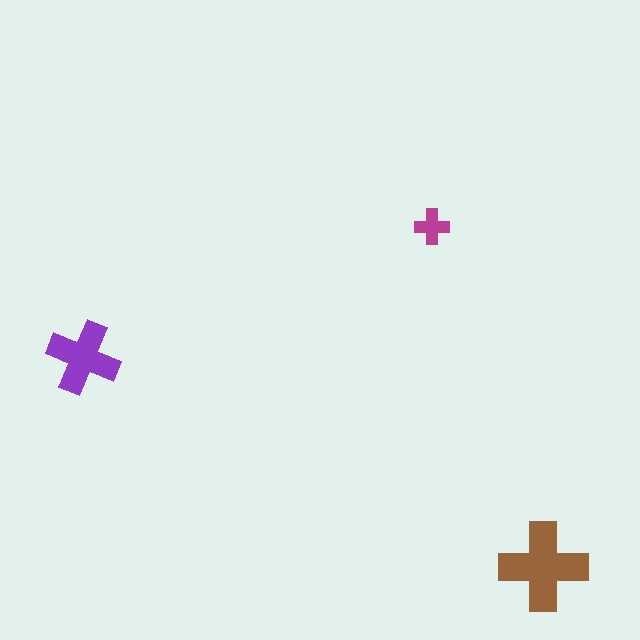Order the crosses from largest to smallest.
the brown one, the purple one, the magenta one.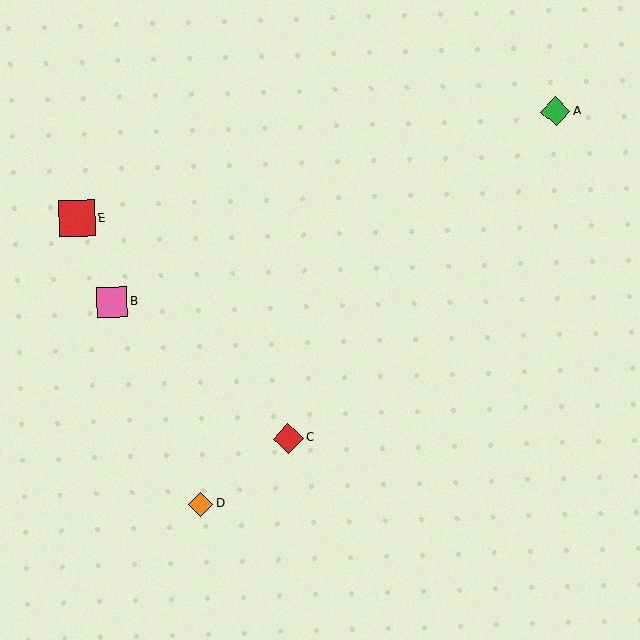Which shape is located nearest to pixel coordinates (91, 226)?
The red square (labeled E) at (77, 219) is nearest to that location.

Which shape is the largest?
The red square (labeled E) is the largest.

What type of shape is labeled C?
Shape C is a red diamond.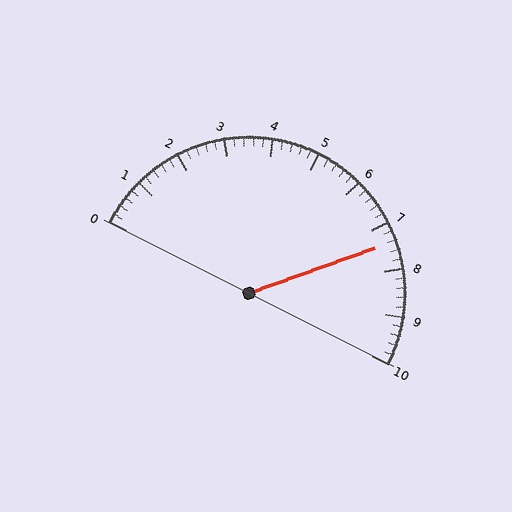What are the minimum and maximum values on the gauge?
The gauge ranges from 0 to 10.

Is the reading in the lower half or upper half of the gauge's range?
The reading is in the upper half of the range (0 to 10).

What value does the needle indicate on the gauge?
The needle indicates approximately 7.4.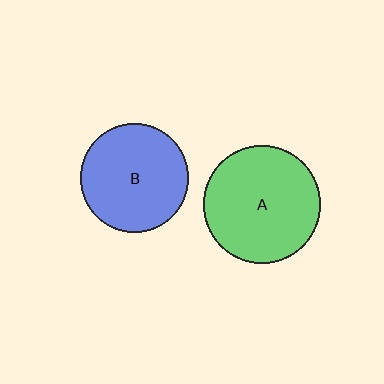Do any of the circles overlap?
No, none of the circles overlap.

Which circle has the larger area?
Circle A (green).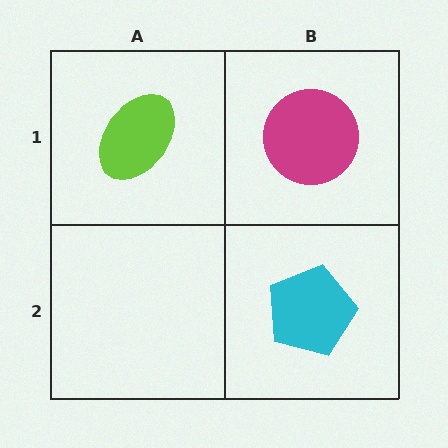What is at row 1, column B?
A magenta circle.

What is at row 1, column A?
A lime ellipse.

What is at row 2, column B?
A cyan pentagon.